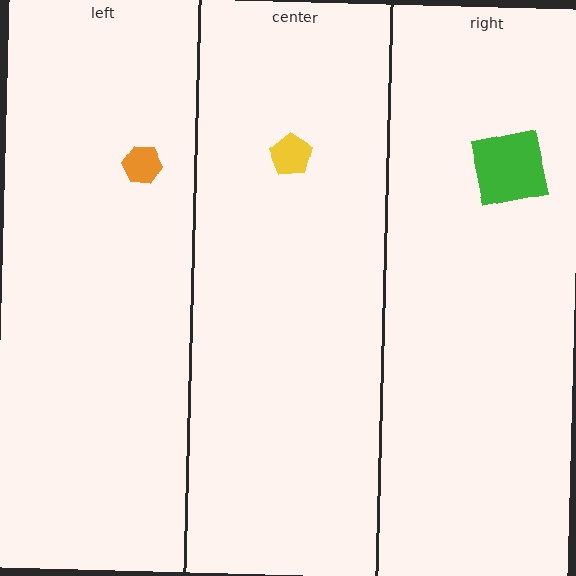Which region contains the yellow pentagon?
The center region.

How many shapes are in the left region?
1.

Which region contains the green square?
The right region.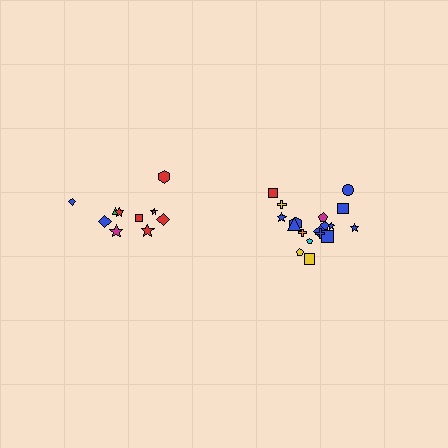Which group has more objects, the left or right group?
The right group.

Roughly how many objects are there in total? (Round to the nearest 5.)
Roughly 30 objects in total.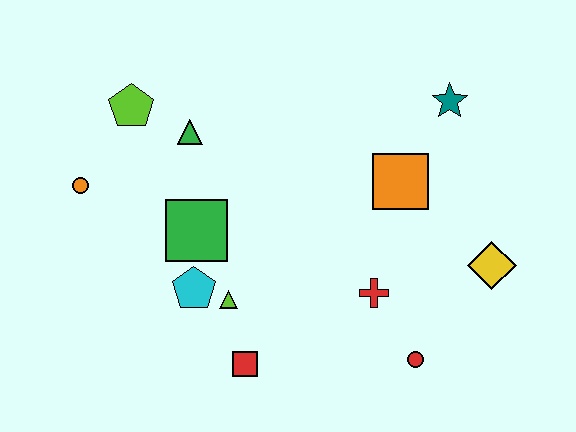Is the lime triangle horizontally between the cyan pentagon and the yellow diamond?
Yes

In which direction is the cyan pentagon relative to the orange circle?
The cyan pentagon is to the right of the orange circle.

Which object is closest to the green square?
The cyan pentagon is closest to the green square.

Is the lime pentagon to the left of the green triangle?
Yes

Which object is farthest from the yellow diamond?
The orange circle is farthest from the yellow diamond.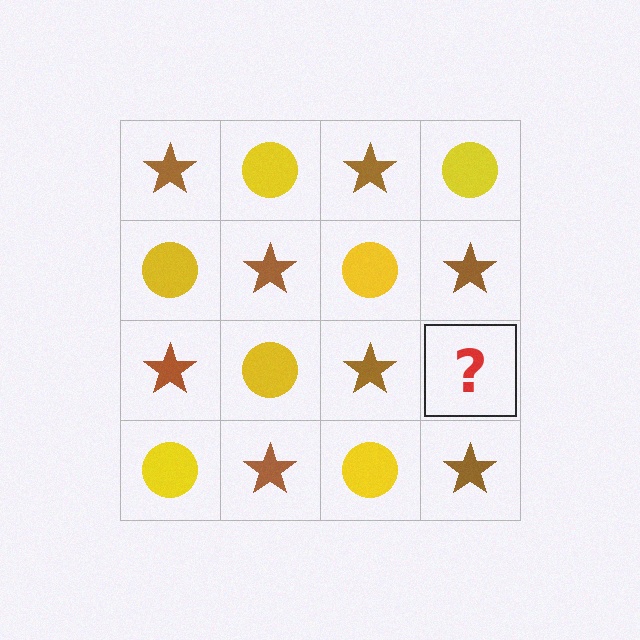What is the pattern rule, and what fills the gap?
The rule is that it alternates brown star and yellow circle in a checkerboard pattern. The gap should be filled with a yellow circle.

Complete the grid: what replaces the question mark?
The question mark should be replaced with a yellow circle.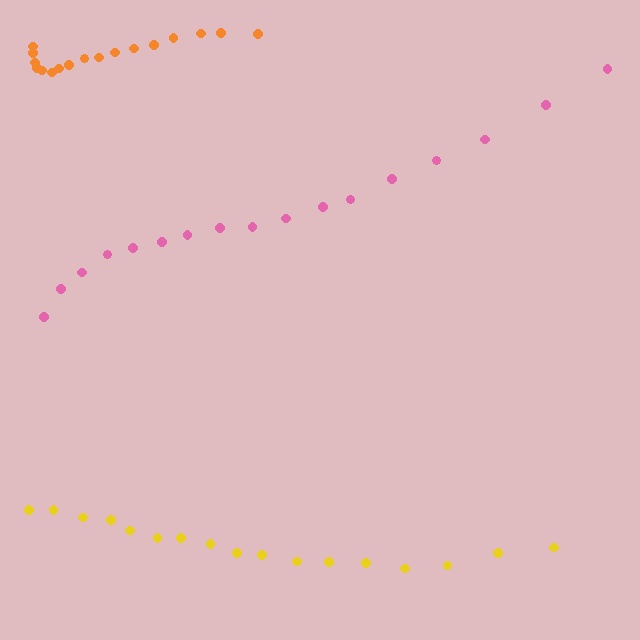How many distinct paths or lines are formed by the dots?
There are 3 distinct paths.